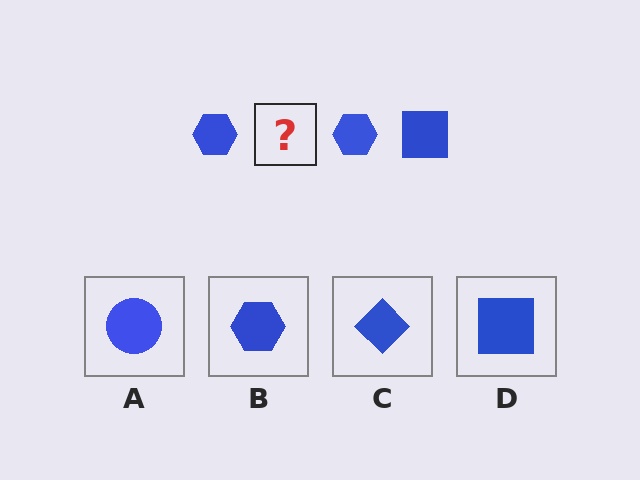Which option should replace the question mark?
Option D.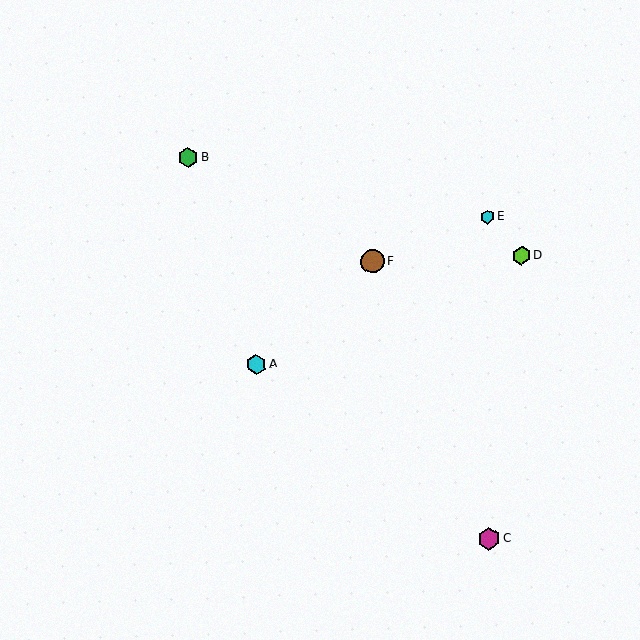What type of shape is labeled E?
Shape E is a cyan hexagon.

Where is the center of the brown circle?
The center of the brown circle is at (372, 261).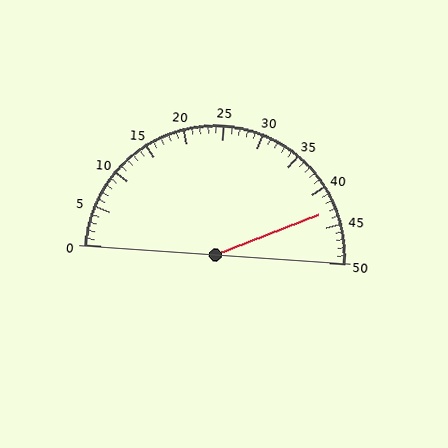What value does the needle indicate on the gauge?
The needle indicates approximately 43.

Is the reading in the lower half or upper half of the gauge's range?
The reading is in the upper half of the range (0 to 50).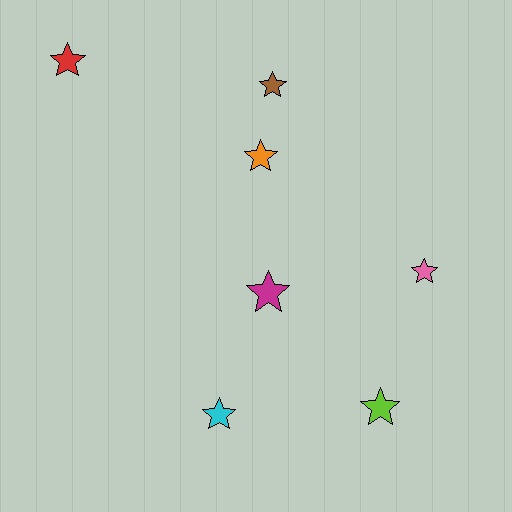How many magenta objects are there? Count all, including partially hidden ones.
There is 1 magenta object.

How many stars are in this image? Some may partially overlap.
There are 7 stars.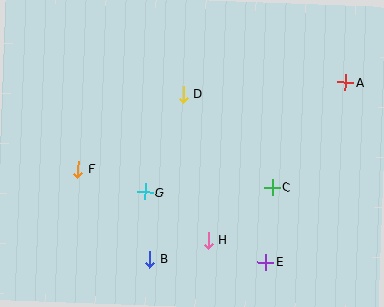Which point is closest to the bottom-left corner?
Point B is closest to the bottom-left corner.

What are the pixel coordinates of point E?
Point E is at (266, 262).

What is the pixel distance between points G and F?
The distance between G and F is 70 pixels.